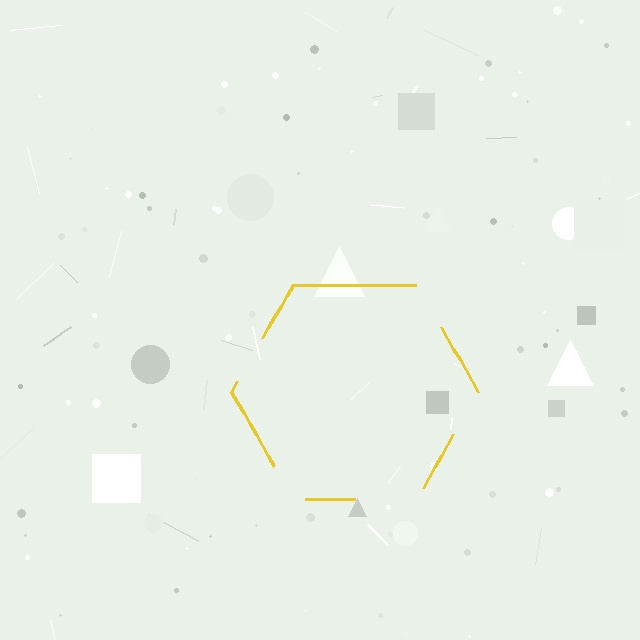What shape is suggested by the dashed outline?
The dashed outline suggests a hexagon.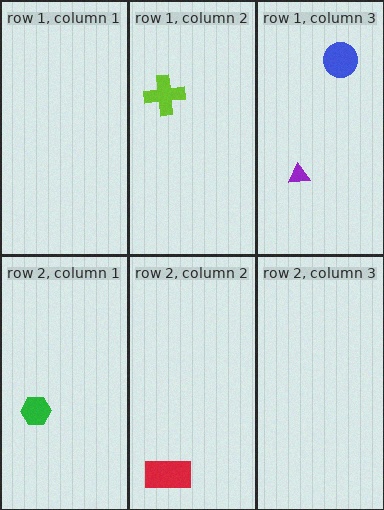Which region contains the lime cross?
The row 1, column 2 region.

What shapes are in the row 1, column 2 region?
The lime cross.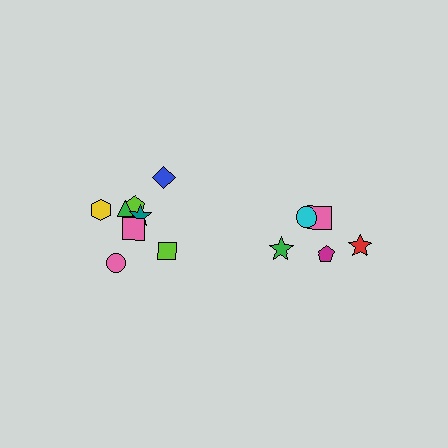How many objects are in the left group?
There are 8 objects.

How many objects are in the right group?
There are 5 objects.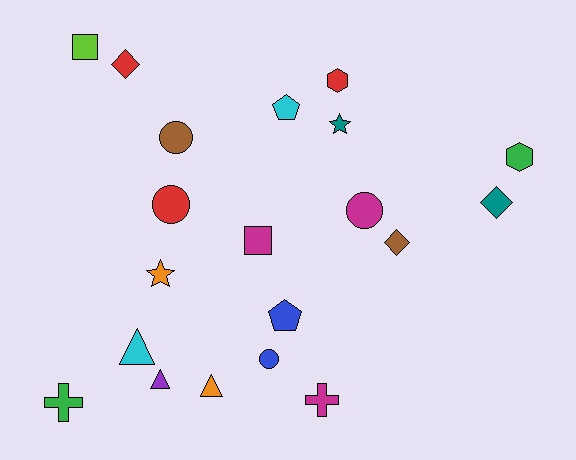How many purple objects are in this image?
There is 1 purple object.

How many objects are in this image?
There are 20 objects.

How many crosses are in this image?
There are 2 crosses.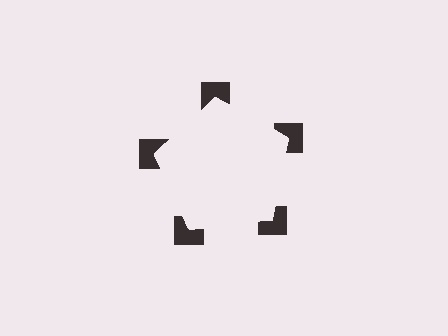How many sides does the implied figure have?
5 sides.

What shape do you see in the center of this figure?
An illusory pentagon — its edges are inferred from the aligned wedge cuts in the notched squares, not physically drawn.